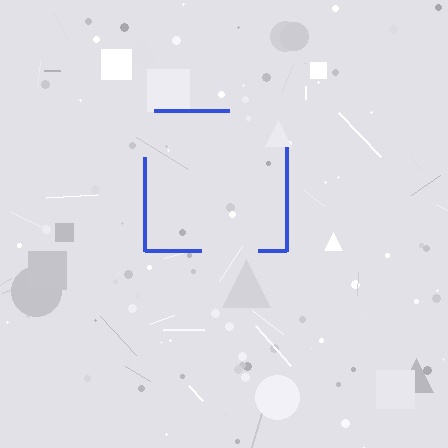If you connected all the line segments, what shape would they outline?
They would outline a square.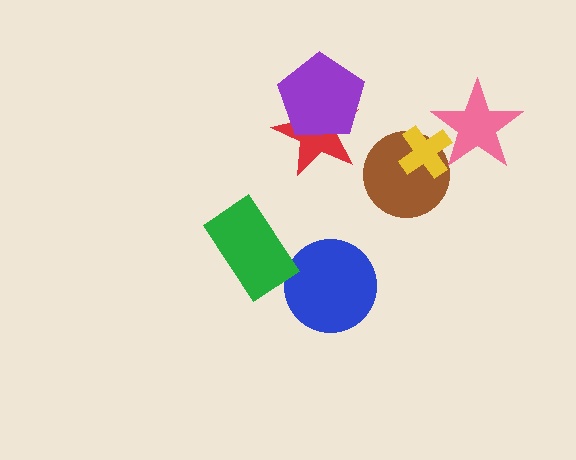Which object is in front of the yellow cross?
The pink star is in front of the yellow cross.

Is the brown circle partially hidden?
Yes, it is partially covered by another shape.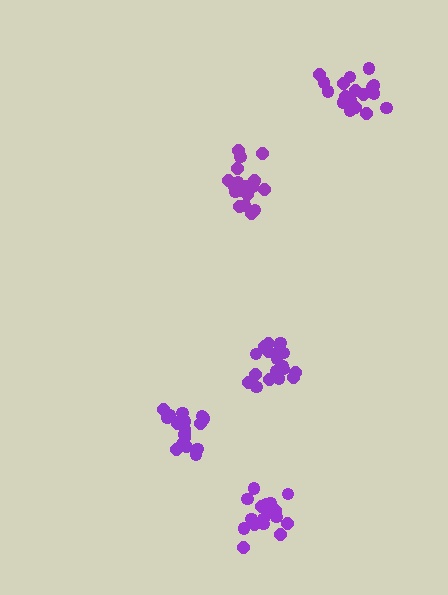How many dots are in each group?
Group 1: 19 dots, Group 2: 17 dots, Group 3: 18 dots, Group 4: 21 dots, Group 5: 19 dots (94 total).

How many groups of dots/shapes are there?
There are 5 groups.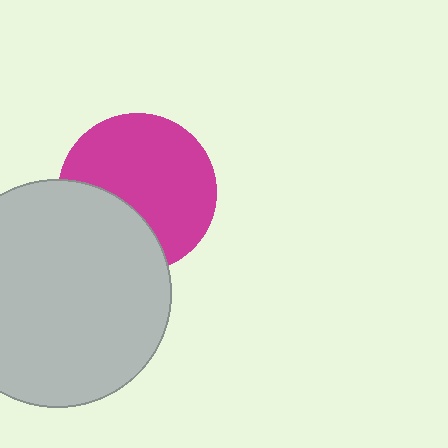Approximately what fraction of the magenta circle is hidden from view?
Roughly 32% of the magenta circle is hidden behind the light gray circle.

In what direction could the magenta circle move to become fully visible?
The magenta circle could move up. That would shift it out from behind the light gray circle entirely.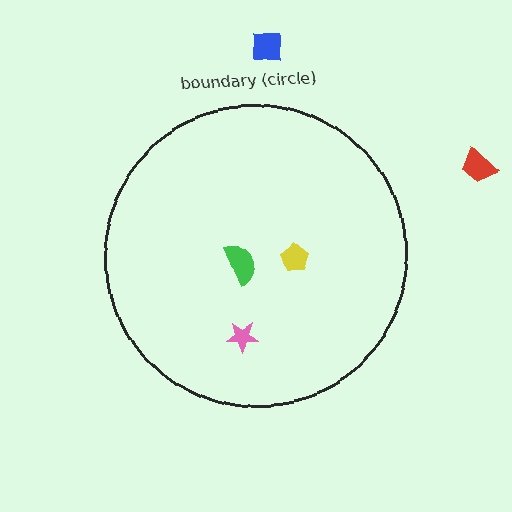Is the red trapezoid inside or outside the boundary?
Outside.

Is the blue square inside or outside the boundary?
Outside.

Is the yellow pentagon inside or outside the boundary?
Inside.